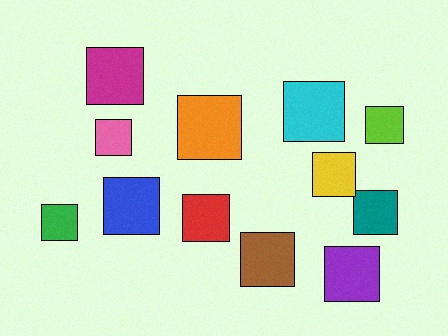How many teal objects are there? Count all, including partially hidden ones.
There is 1 teal object.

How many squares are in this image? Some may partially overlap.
There are 12 squares.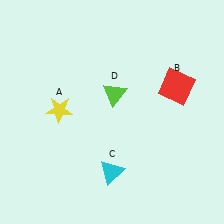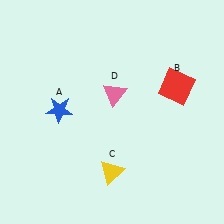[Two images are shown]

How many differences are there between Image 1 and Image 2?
There are 3 differences between the two images.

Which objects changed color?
A changed from yellow to blue. C changed from cyan to yellow. D changed from lime to pink.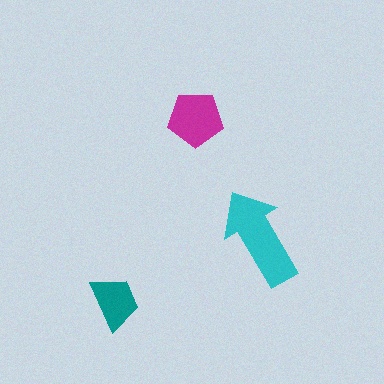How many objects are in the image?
There are 3 objects in the image.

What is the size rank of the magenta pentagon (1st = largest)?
2nd.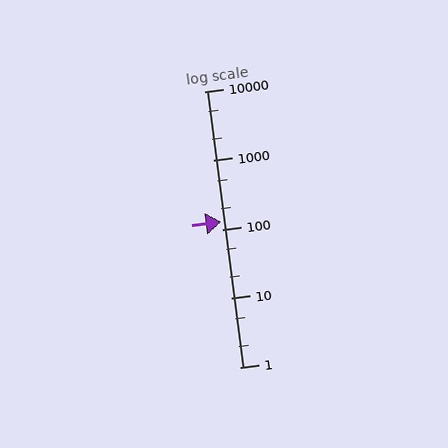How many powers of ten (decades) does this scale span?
The scale spans 4 decades, from 1 to 10000.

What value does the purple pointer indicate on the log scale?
The pointer indicates approximately 130.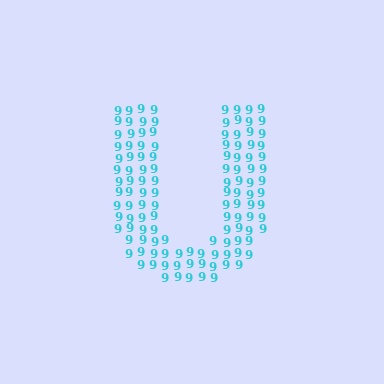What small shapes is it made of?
It is made of small digit 9's.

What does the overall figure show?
The overall figure shows the letter U.